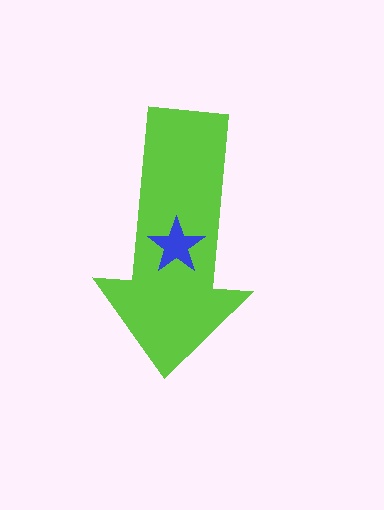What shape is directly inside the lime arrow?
The blue star.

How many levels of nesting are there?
2.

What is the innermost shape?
The blue star.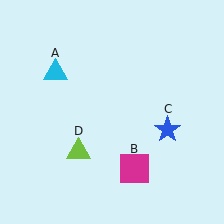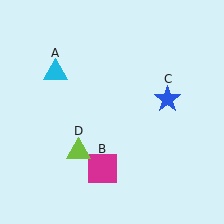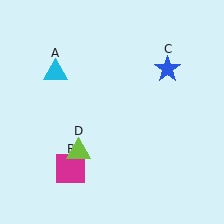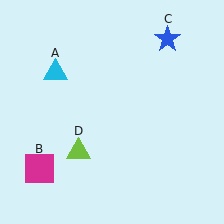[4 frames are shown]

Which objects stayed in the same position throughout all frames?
Cyan triangle (object A) and lime triangle (object D) remained stationary.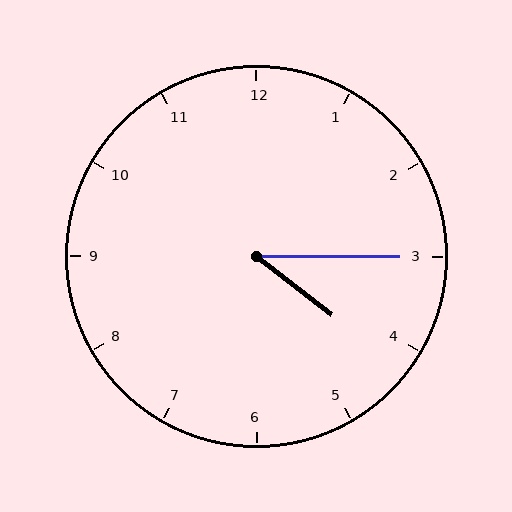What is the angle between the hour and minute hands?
Approximately 38 degrees.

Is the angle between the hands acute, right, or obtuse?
It is acute.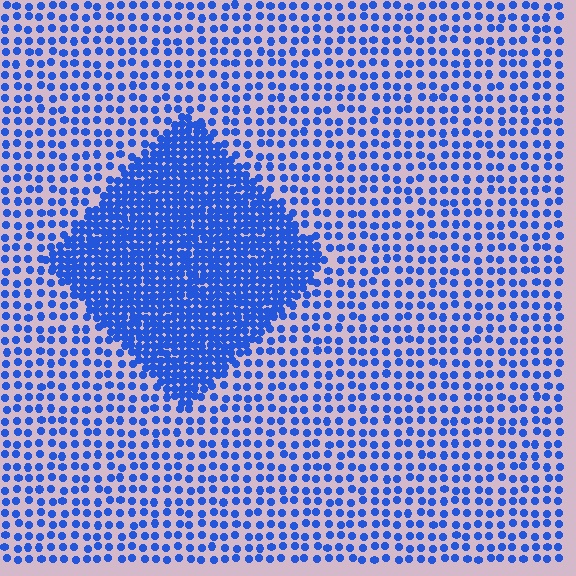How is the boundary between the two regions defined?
The boundary is defined by a change in element density (approximately 2.6x ratio). All elements are the same color, size, and shape.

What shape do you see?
I see a diamond.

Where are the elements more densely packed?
The elements are more densely packed inside the diamond boundary.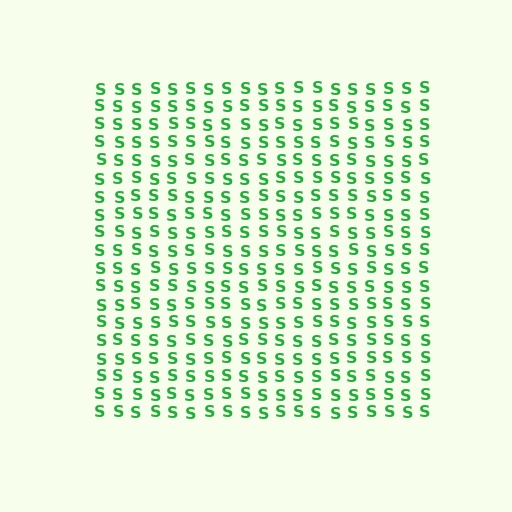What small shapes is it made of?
It is made of small letter S's.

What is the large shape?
The large shape is a square.